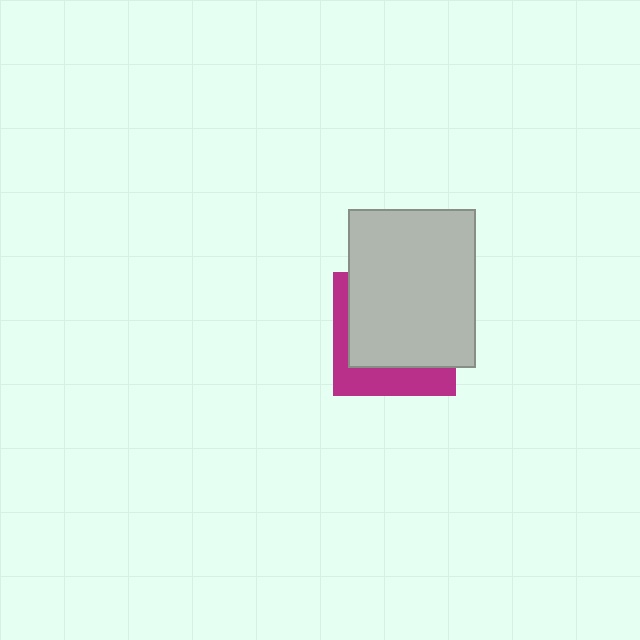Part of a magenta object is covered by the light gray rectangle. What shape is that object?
It is a square.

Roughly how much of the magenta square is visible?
A small part of it is visible (roughly 31%).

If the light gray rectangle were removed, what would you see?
You would see the complete magenta square.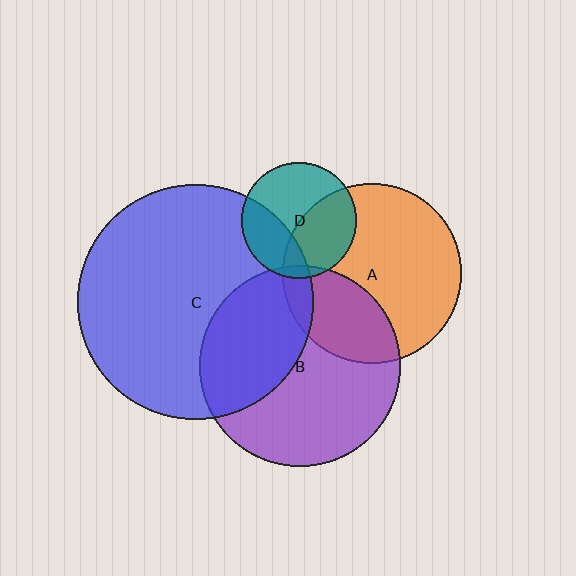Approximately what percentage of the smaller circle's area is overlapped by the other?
Approximately 40%.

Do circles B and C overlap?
Yes.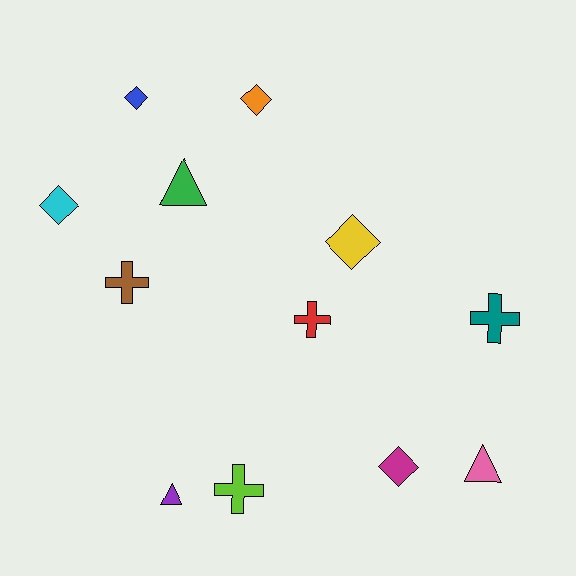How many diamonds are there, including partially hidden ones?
There are 5 diamonds.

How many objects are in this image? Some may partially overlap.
There are 12 objects.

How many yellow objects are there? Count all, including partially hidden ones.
There is 1 yellow object.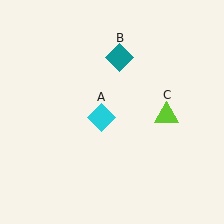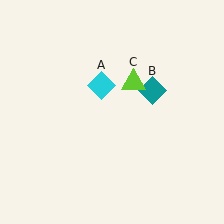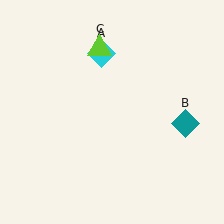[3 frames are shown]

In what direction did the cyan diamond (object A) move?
The cyan diamond (object A) moved up.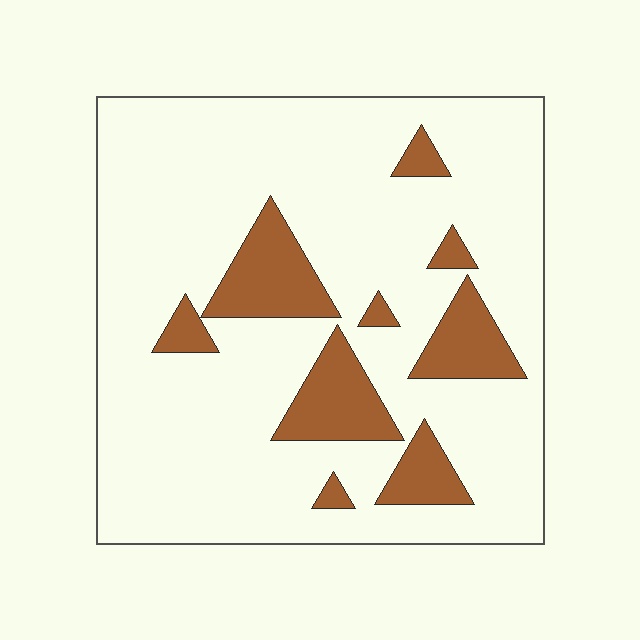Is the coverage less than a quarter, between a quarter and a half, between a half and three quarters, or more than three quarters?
Less than a quarter.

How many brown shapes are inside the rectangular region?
9.